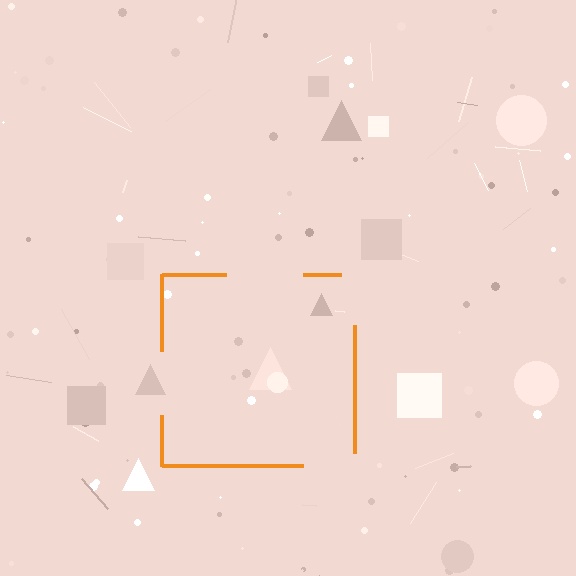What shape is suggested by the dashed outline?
The dashed outline suggests a square.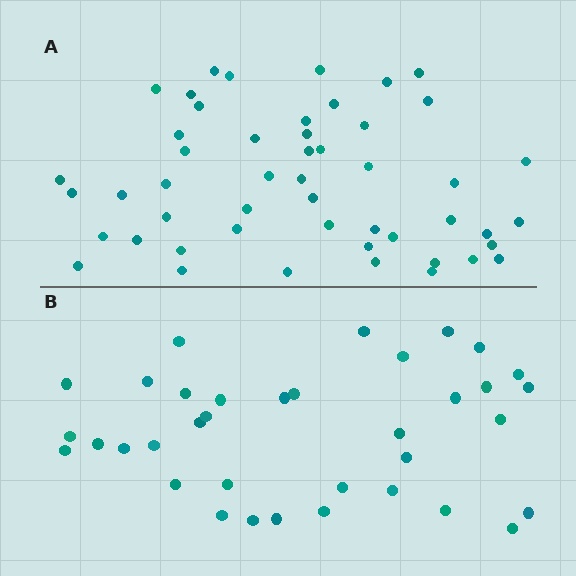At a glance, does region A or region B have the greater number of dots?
Region A (the top region) has more dots.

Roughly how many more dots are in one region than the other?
Region A has approximately 15 more dots than region B.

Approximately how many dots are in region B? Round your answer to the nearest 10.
About 40 dots. (The exact count is 36, which rounds to 40.)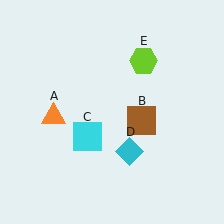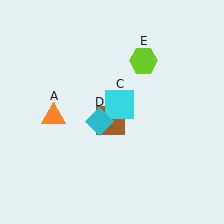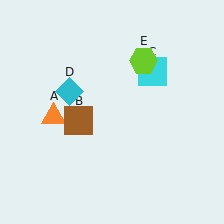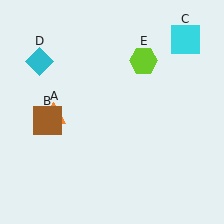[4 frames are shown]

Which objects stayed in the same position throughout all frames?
Orange triangle (object A) and lime hexagon (object E) remained stationary.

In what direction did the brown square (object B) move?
The brown square (object B) moved left.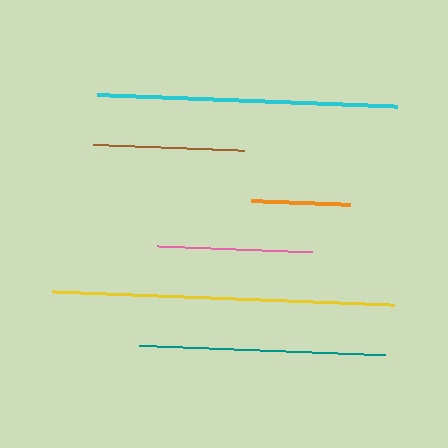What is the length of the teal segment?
The teal segment is approximately 246 pixels long.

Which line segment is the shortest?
The orange line is the shortest at approximately 99 pixels.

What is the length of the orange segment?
The orange segment is approximately 99 pixels long.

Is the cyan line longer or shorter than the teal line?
The cyan line is longer than the teal line.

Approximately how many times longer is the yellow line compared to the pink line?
The yellow line is approximately 2.2 times the length of the pink line.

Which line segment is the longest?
The yellow line is the longest at approximately 341 pixels.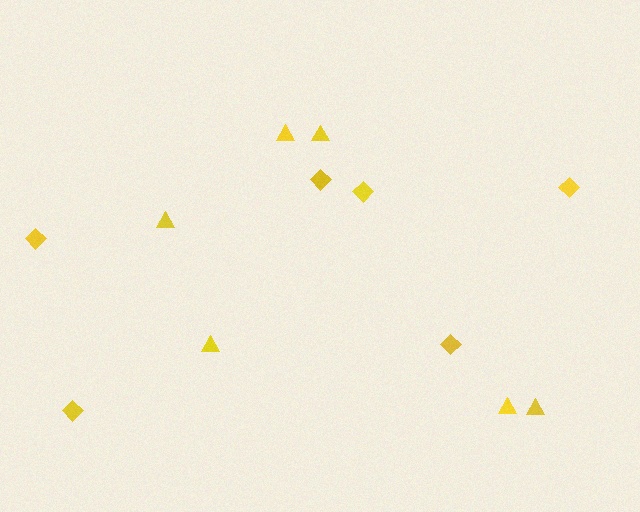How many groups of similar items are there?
There are 2 groups: one group of triangles (6) and one group of diamonds (6).